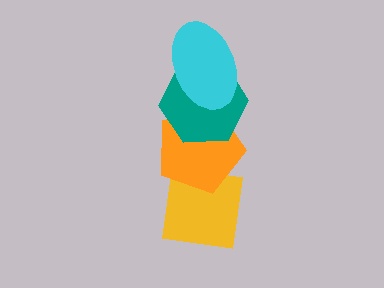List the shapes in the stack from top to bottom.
From top to bottom: the cyan ellipse, the teal hexagon, the orange pentagon, the yellow square.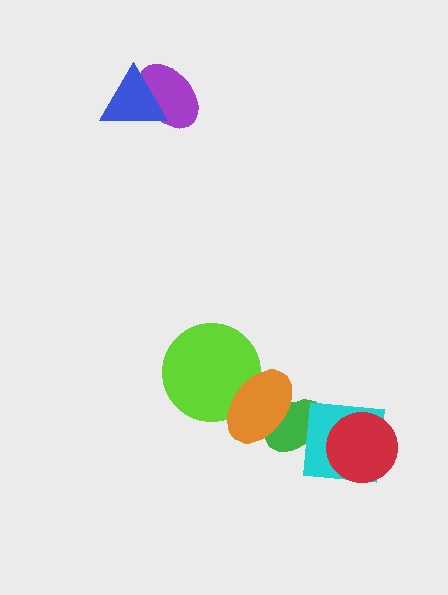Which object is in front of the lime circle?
The orange ellipse is in front of the lime circle.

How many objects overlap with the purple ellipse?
1 object overlaps with the purple ellipse.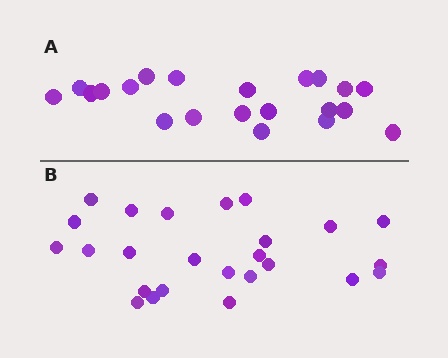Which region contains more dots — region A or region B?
Region B (the bottom region) has more dots.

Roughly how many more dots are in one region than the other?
Region B has about 4 more dots than region A.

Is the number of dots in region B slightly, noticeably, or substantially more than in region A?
Region B has only slightly more — the two regions are fairly close. The ratio is roughly 1.2 to 1.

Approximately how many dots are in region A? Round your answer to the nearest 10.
About 20 dots. (The exact count is 21, which rounds to 20.)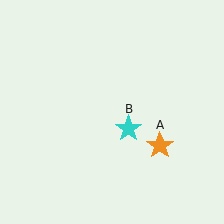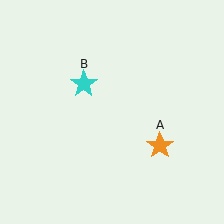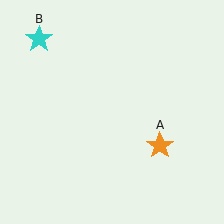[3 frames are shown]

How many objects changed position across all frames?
1 object changed position: cyan star (object B).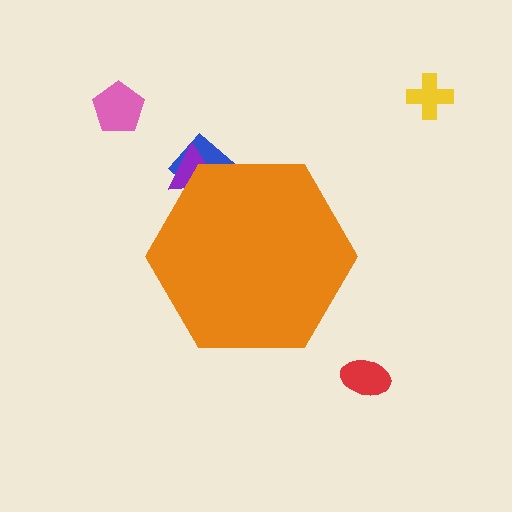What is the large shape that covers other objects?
An orange hexagon.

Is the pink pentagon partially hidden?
No, the pink pentagon is fully visible.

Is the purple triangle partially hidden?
Yes, the purple triangle is partially hidden behind the orange hexagon.